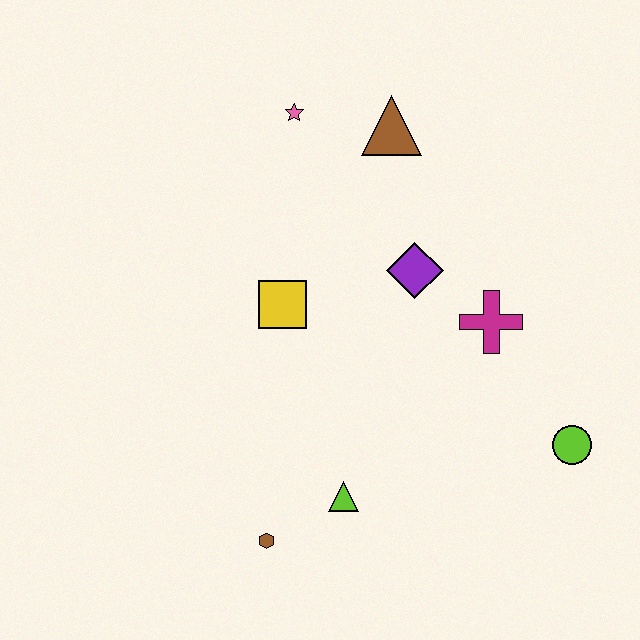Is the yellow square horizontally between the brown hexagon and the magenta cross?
Yes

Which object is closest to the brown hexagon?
The lime triangle is closest to the brown hexagon.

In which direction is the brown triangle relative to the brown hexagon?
The brown triangle is above the brown hexagon.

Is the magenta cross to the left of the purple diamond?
No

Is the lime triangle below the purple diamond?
Yes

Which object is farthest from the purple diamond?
The brown hexagon is farthest from the purple diamond.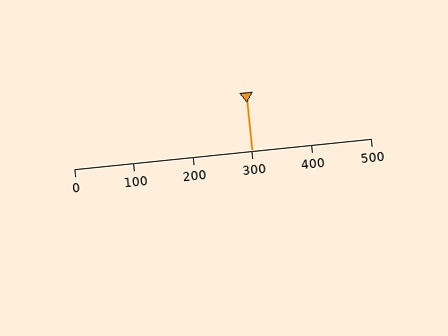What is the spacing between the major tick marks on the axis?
The major ticks are spaced 100 apart.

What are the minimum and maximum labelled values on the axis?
The axis runs from 0 to 500.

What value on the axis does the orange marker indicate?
The marker indicates approximately 300.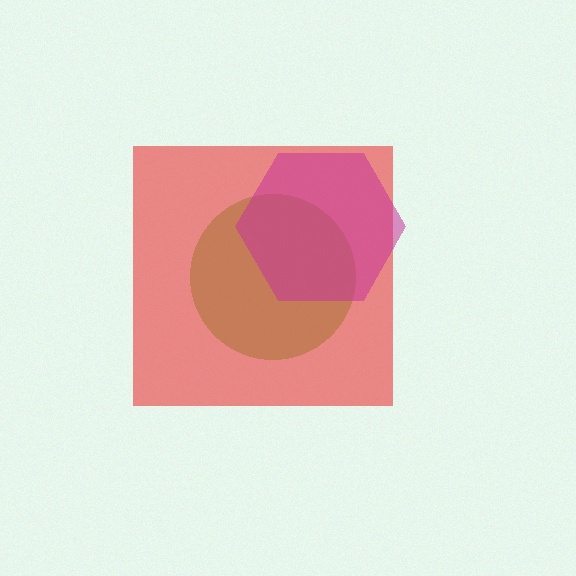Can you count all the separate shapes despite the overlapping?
Yes, there are 3 separate shapes.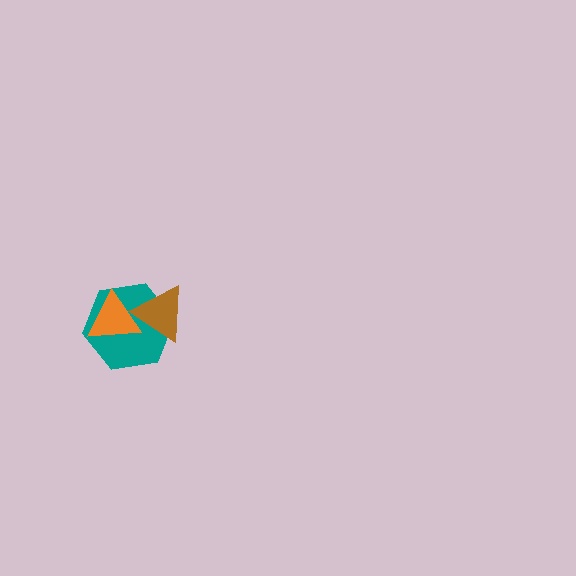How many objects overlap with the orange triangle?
2 objects overlap with the orange triangle.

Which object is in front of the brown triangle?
The orange triangle is in front of the brown triangle.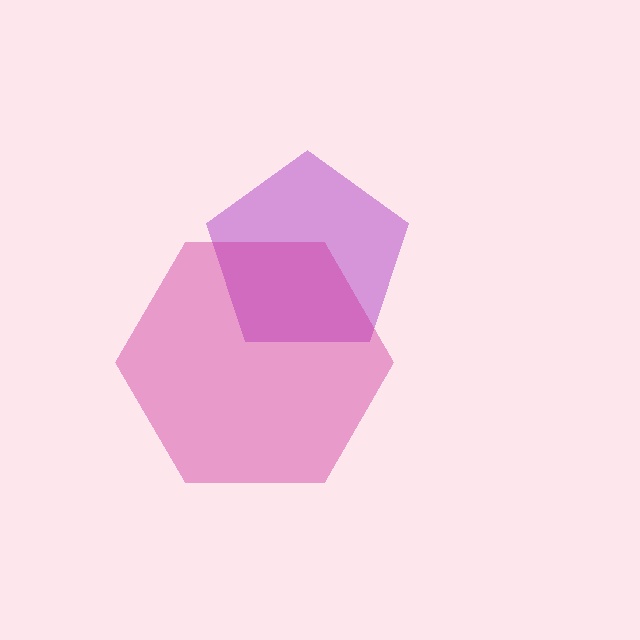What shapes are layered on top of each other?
The layered shapes are: a purple pentagon, a magenta hexagon.